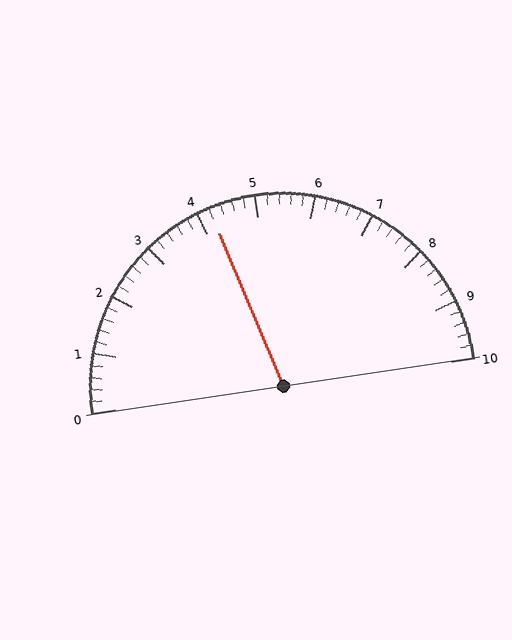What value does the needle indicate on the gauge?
The needle indicates approximately 4.2.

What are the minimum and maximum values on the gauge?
The gauge ranges from 0 to 10.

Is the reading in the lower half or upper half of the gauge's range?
The reading is in the lower half of the range (0 to 10).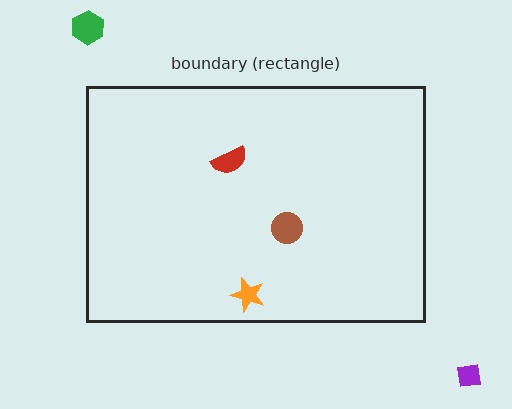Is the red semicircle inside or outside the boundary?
Inside.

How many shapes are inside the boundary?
3 inside, 2 outside.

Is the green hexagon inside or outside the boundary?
Outside.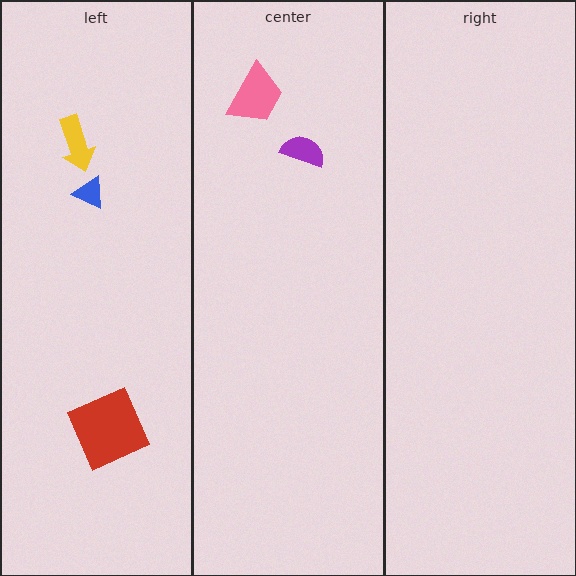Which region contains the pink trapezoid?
The center region.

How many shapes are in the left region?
3.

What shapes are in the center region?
The purple semicircle, the pink trapezoid.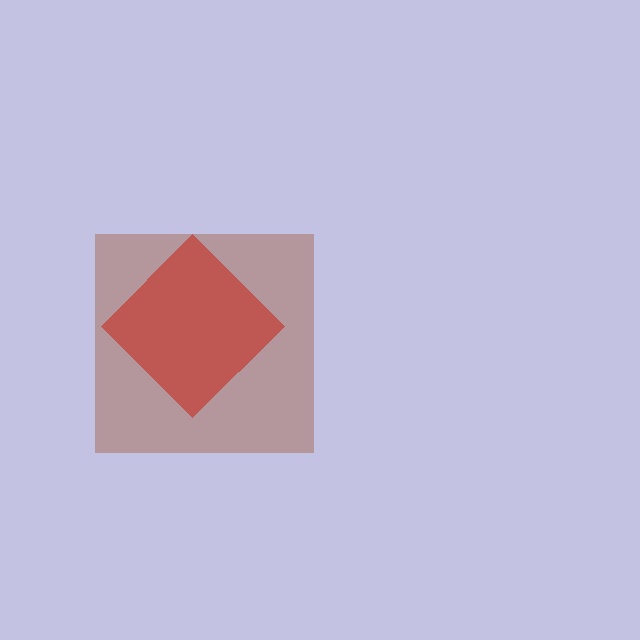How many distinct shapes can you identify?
There are 2 distinct shapes: a red diamond, a brown square.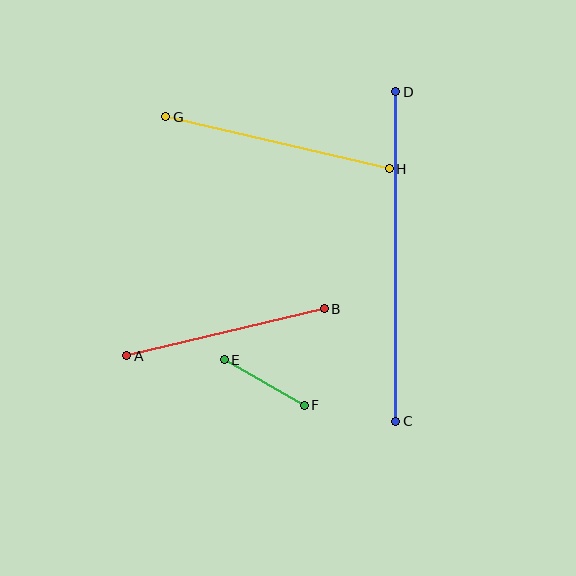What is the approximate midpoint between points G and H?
The midpoint is at approximately (278, 143) pixels.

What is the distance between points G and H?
The distance is approximately 229 pixels.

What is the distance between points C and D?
The distance is approximately 330 pixels.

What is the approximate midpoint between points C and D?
The midpoint is at approximately (396, 256) pixels.